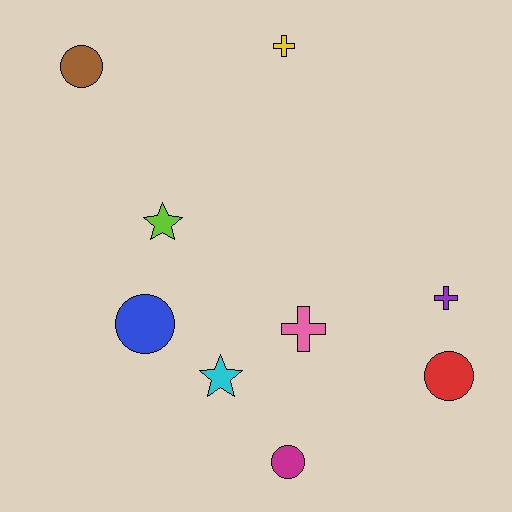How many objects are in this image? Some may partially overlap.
There are 9 objects.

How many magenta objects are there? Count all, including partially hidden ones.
There is 1 magenta object.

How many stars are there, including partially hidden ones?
There are 2 stars.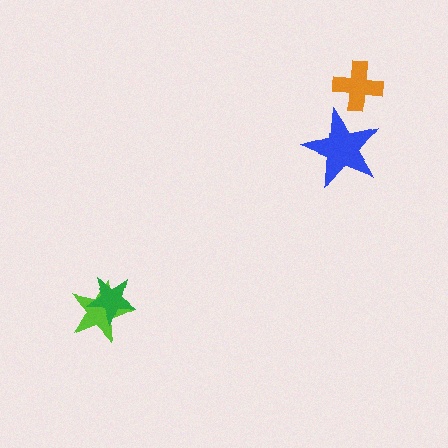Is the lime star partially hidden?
Yes, it is partially covered by another shape.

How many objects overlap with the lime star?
1 object overlaps with the lime star.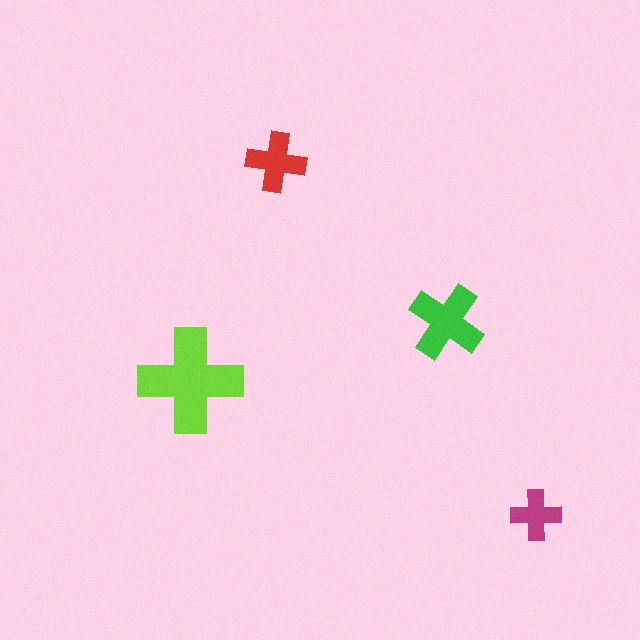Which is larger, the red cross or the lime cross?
The lime one.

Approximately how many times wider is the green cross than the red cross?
About 1.5 times wider.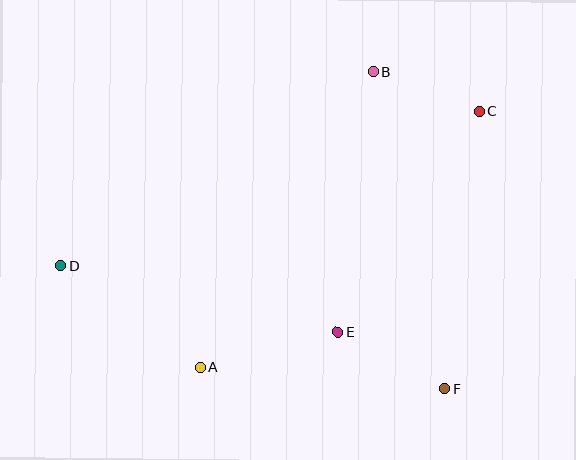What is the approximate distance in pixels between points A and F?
The distance between A and F is approximately 246 pixels.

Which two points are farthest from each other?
Points C and D are farthest from each other.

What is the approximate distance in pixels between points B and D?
The distance between B and D is approximately 368 pixels.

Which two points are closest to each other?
Points B and C are closest to each other.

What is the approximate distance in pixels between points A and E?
The distance between A and E is approximately 142 pixels.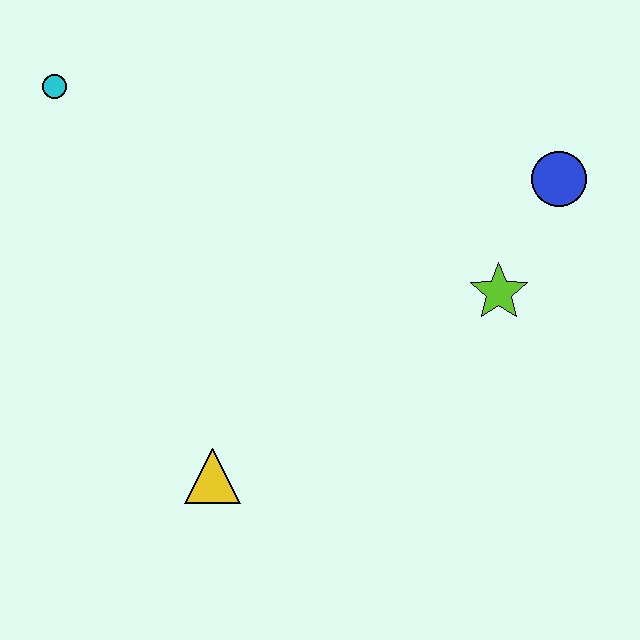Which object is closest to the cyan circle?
The yellow triangle is closest to the cyan circle.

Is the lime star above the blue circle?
No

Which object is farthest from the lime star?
The cyan circle is farthest from the lime star.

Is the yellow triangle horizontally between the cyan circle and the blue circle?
Yes